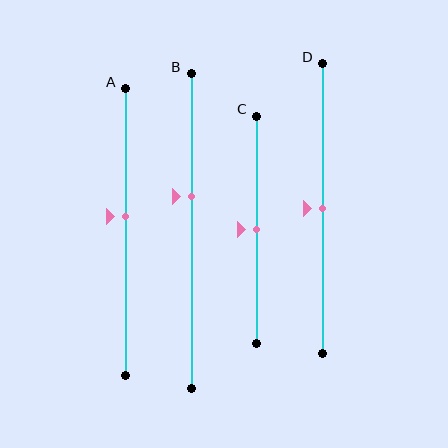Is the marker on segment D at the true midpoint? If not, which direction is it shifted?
Yes, the marker on segment D is at the true midpoint.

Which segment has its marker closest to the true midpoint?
Segment C has its marker closest to the true midpoint.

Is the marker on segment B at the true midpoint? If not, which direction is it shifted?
No, the marker on segment B is shifted upward by about 11% of the segment length.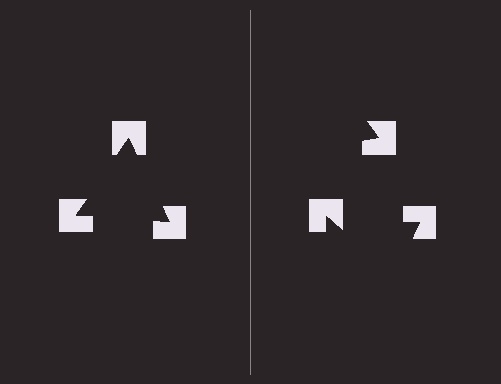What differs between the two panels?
The notched squares are positioned identically on both sides; only the wedge orientations differ. On the left they align to a triangle; on the right they are misaligned.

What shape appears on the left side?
An illusory triangle.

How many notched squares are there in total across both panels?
6 — 3 on each side.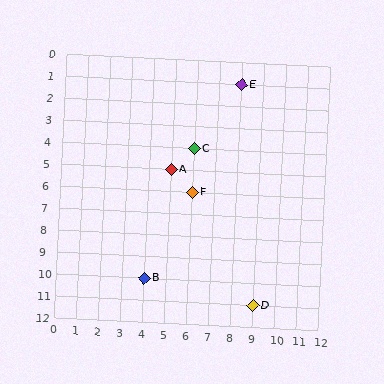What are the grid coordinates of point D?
Point D is at grid coordinates (9, 11).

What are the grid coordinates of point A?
Point A is at grid coordinates (5, 5).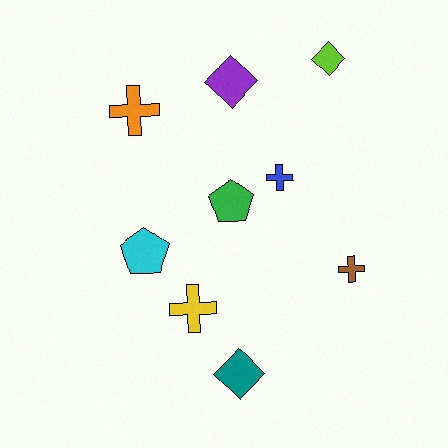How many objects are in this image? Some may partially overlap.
There are 9 objects.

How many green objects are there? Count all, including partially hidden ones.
There is 1 green object.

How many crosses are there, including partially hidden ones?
There are 4 crosses.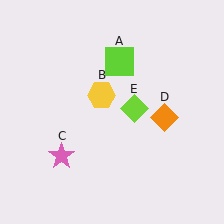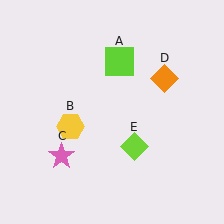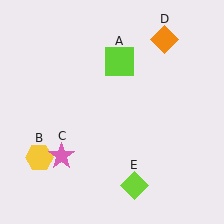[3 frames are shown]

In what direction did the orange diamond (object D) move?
The orange diamond (object D) moved up.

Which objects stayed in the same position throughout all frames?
Lime square (object A) and pink star (object C) remained stationary.